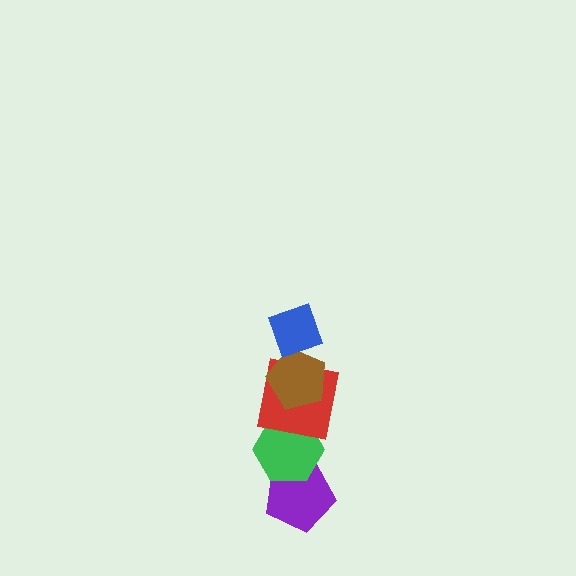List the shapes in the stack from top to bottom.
From top to bottom: the blue diamond, the brown pentagon, the red square, the green hexagon, the purple pentagon.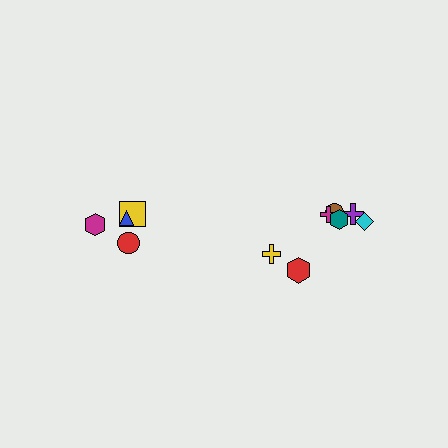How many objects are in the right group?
There are 7 objects.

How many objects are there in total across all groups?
There are 11 objects.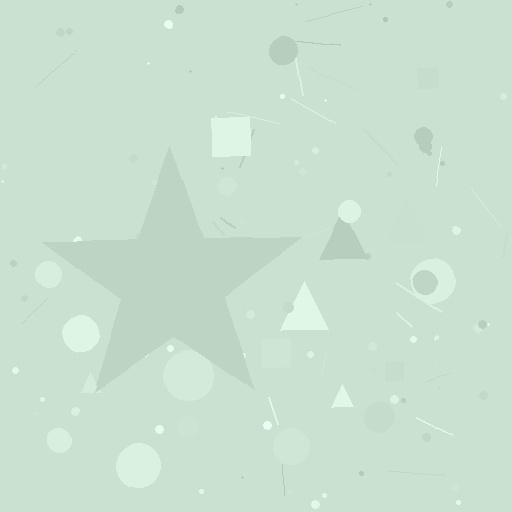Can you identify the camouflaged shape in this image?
The camouflaged shape is a star.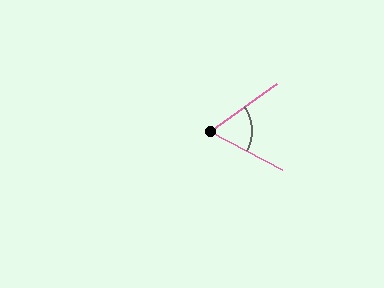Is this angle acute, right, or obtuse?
It is acute.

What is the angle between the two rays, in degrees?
Approximately 63 degrees.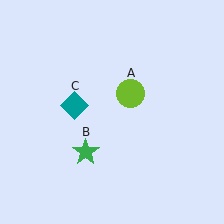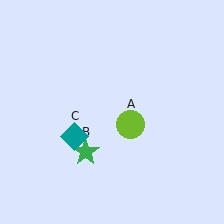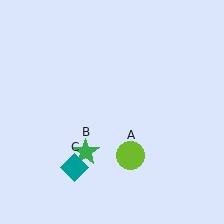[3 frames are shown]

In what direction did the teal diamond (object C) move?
The teal diamond (object C) moved down.